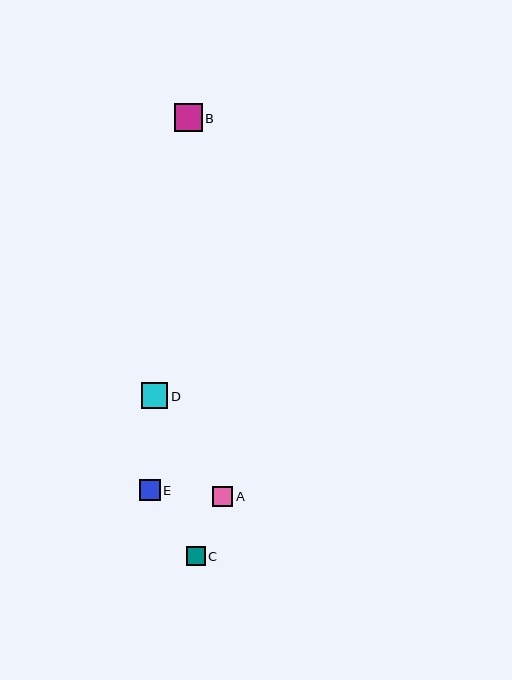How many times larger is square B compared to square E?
Square B is approximately 1.3 times the size of square E.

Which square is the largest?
Square B is the largest with a size of approximately 28 pixels.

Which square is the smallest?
Square C is the smallest with a size of approximately 19 pixels.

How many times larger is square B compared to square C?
Square B is approximately 1.5 times the size of square C.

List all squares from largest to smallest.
From largest to smallest: B, D, E, A, C.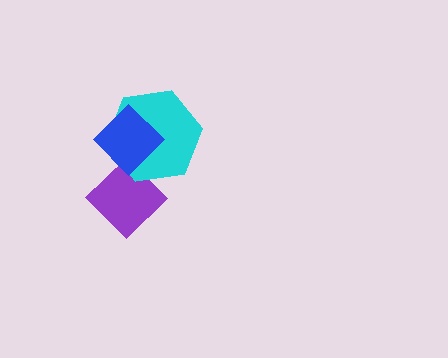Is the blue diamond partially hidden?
No, no other shape covers it.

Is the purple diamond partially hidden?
Yes, it is partially covered by another shape.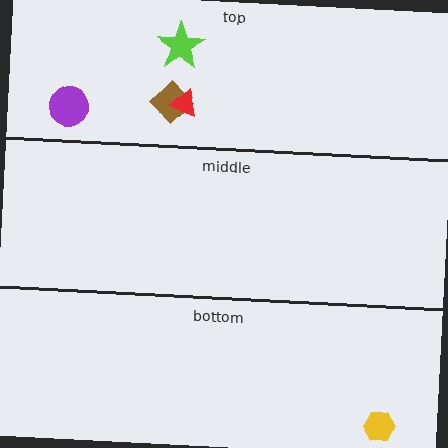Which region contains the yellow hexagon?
The bottom region.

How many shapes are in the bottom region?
1.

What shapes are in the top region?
The lime star, the purple circle, the brown diamond, the red triangle.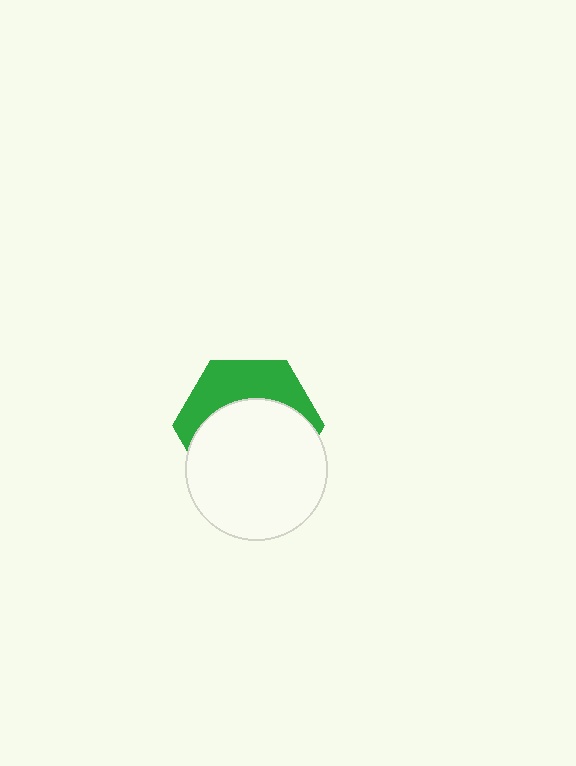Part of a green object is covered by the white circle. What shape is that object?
It is a hexagon.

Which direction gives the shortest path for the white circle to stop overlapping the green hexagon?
Moving down gives the shortest separation.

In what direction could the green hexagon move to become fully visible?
The green hexagon could move up. That would shift it out from behind the white circle entirely.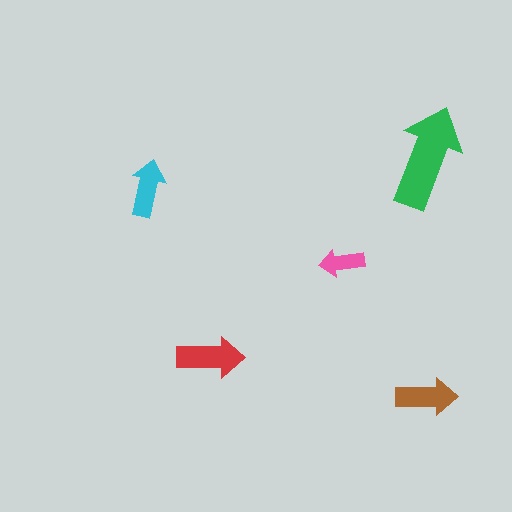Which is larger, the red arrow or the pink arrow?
The red one.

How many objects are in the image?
There are 5 objects in the image.